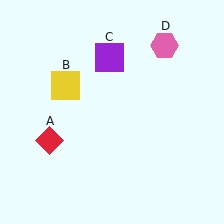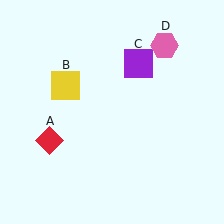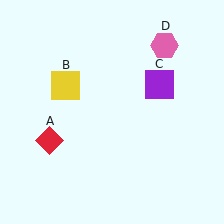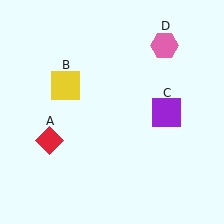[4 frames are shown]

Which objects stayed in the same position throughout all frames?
Red diamond (object A) and yellow square (object B) and pink hexagon (object D) remained stationary.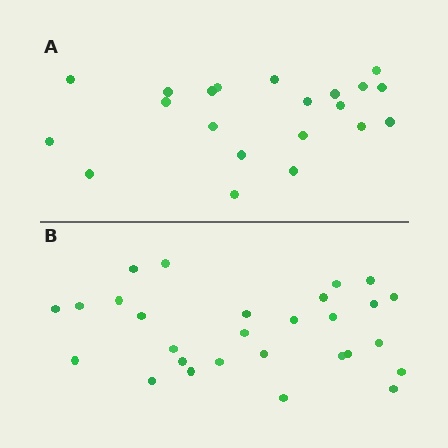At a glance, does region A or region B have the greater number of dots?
Region B (the bottom region) has more dots.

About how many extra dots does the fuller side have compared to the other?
Region B has roughly 8 or so more dots than region A.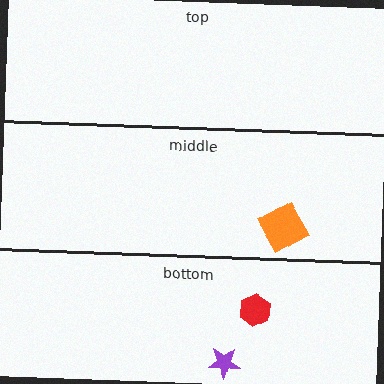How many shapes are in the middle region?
1.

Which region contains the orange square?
The middle region.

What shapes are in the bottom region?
The purple star, the red hexagon.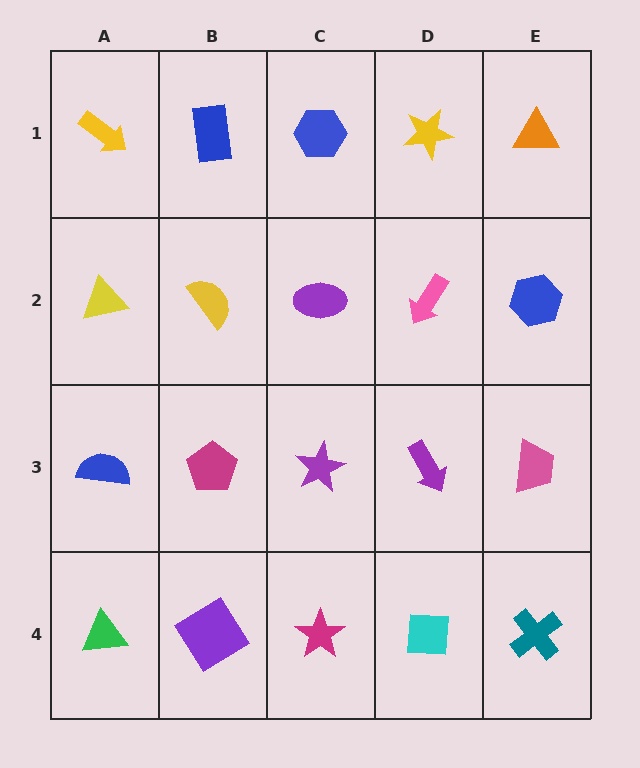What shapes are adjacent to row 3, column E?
A blue hexagon (row 2, column E), a teal cross (row 4, column E), a purple arrow (row 3, column D).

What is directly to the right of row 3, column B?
A purple star.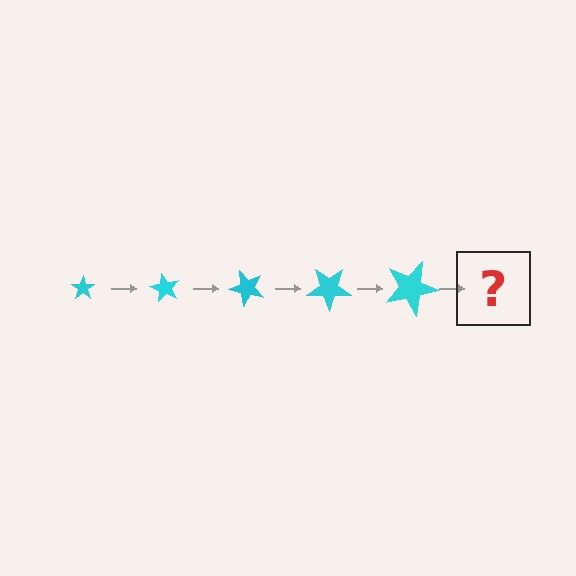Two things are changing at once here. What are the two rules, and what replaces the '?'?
The two rules are that the star grows larger each step and it rotates 60 degrees each step. The '?' should be a star, larger than the previous one and rotated 300 degrees from the start.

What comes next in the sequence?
The next element should be a star, larger than the previous one and rotated 300 degrees from the start.